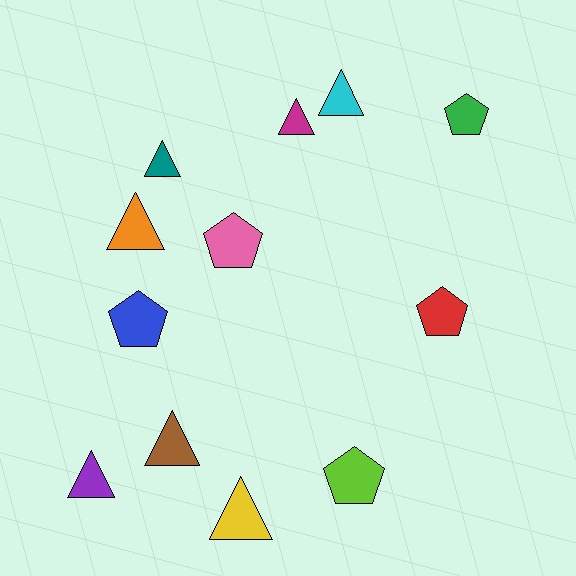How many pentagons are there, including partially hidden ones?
There are 5 pentagons.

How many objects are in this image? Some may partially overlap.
There are 12 objects.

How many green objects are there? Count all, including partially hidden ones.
There is 1 green object.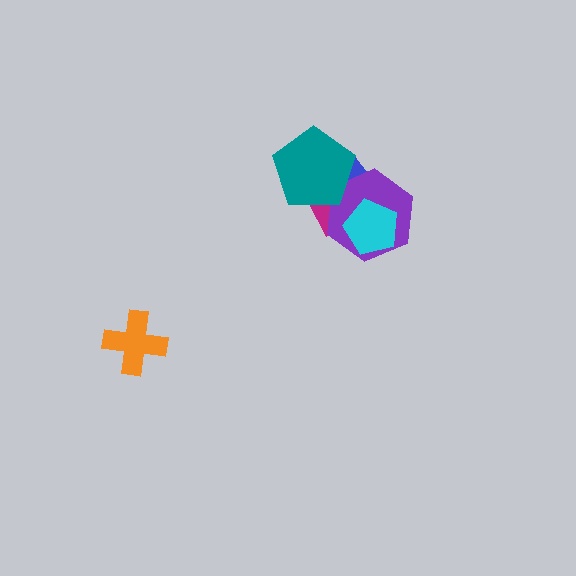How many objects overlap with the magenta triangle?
4 objects overlap with the magenta triangle.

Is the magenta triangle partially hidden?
Yes, it is partially covered by another shape.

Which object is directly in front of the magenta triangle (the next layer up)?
The purple hexagon is directly in front of the magenta triangle.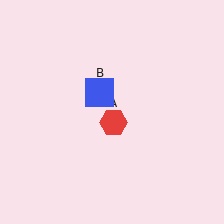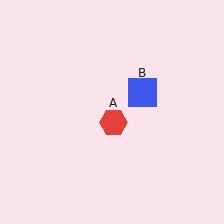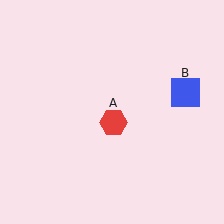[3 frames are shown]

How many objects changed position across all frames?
1 object changed position: blue square (object B).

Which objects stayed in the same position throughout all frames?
Red hexagon (object A) remained stationary.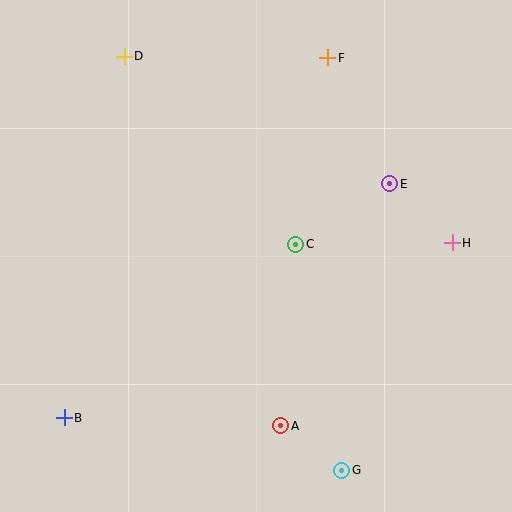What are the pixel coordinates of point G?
Point G is at (342, 470).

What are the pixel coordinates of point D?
Point D is at (124, 56).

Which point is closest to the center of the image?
Point C at (296, 244) is closest to the center.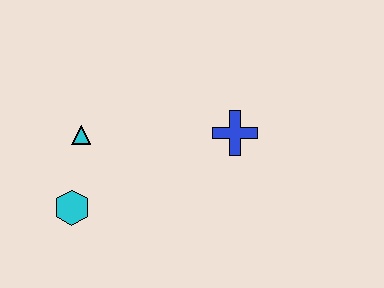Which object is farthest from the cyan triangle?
The blue cross is farthest from the cyan triangle.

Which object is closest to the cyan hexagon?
The cyan triangle is closest to the cyan hexagon.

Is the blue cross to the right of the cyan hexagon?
Yes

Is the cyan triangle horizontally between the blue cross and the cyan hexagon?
Yes